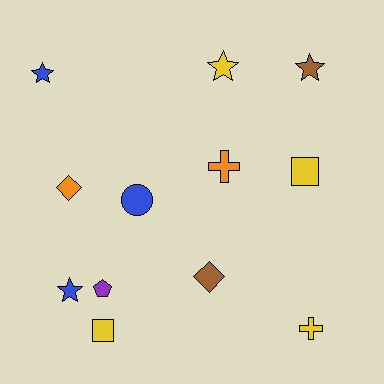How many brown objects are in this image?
There are 2 brown objects.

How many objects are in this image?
There are 12 objects.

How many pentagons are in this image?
There is 1 pentagon.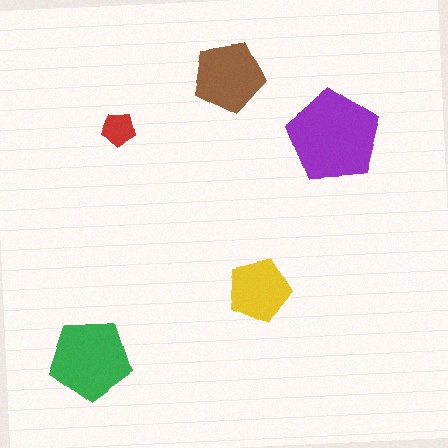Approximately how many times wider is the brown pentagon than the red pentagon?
About 2 times wider.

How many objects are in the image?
There are 5 objects in the image.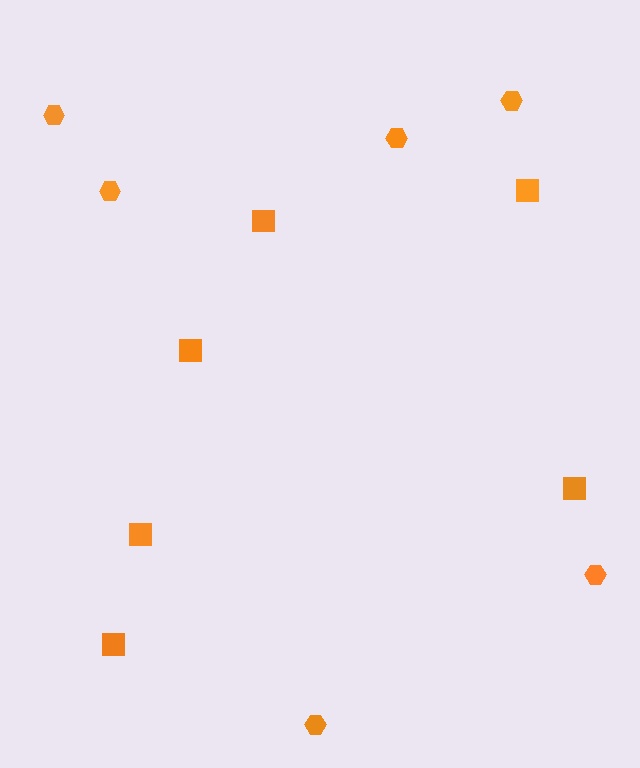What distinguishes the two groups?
There are 2 groups: one group of hexagons (6) and one group of squares (6).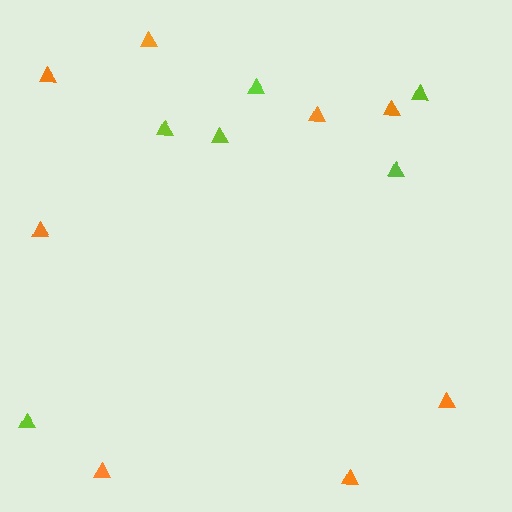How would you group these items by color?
There are 2 groups: one group of orange triangles (8) and one group of lime triangles (6).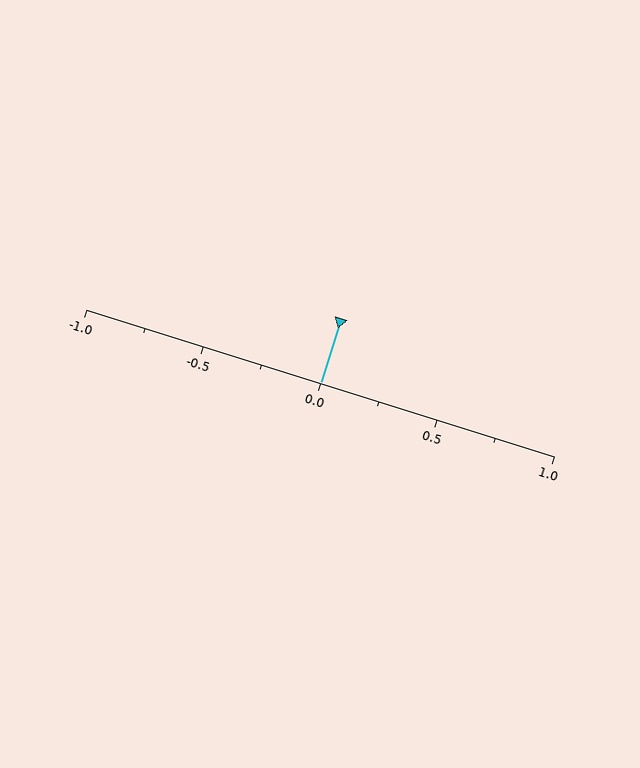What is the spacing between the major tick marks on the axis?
The major ticks are spaced 0.5 apart.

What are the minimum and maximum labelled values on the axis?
The axis runs from -1.0 to 1.0.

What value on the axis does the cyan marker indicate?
The marker indicates approximately 0.